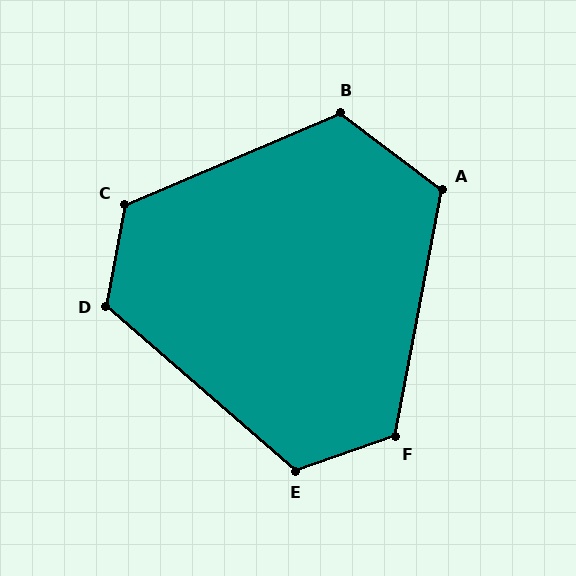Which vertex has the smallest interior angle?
A, at approximately 116 degrees.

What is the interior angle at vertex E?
Approximately 120 degrees (obtuse).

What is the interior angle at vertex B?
Approximately 120 degrees (obtuse).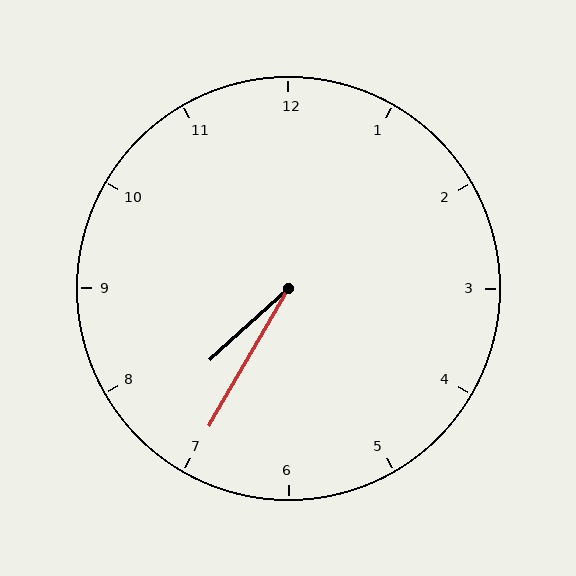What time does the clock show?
7:35.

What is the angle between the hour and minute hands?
Approximately 18 degrees.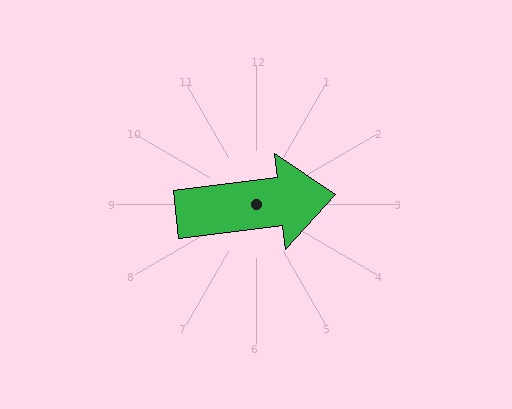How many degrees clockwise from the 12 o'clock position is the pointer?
Approximately 83 degrees.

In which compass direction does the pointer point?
East.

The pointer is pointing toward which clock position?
Roughly 3 o'clock.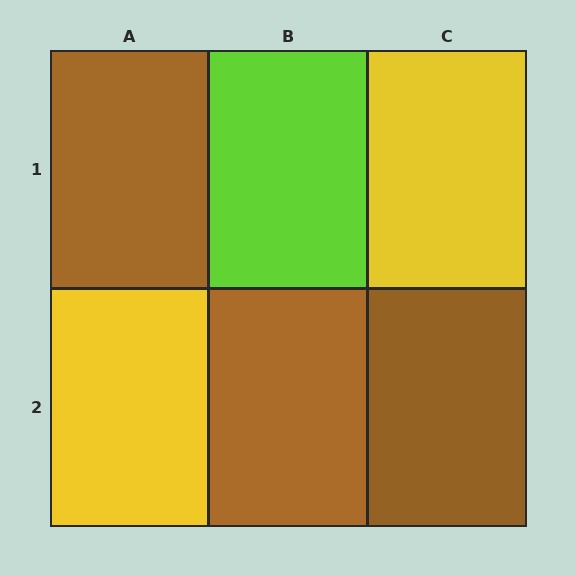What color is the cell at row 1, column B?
Lime.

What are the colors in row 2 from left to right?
Yellow, brown, brown.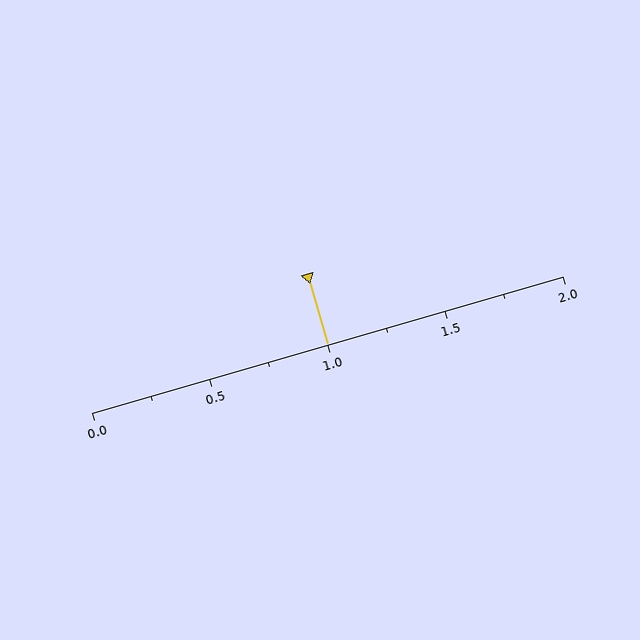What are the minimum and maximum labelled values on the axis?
The axis runs from 0.0 to 2.0.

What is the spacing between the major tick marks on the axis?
The major ticks are spaced 0.5 apart.